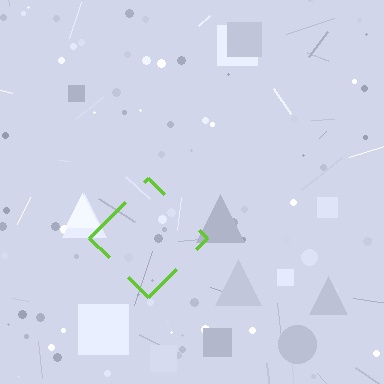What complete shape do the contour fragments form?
The contour fragments form a diamond.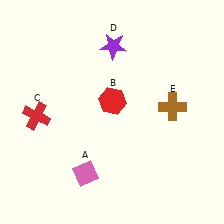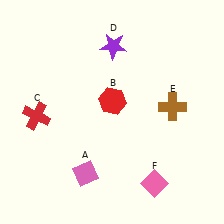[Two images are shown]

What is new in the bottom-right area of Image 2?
A pink diamond (F) was added in the bottom-right area of Image 2.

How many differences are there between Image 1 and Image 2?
There is 1 difference between the two images.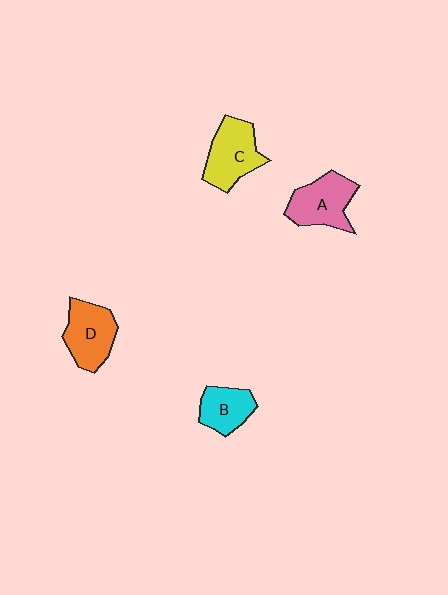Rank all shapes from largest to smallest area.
From largest to smallest: C (yellow), A (pink), D (orange), B (cyan).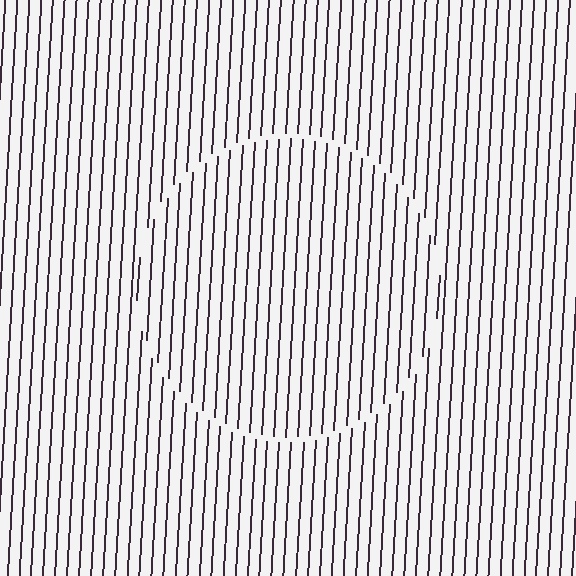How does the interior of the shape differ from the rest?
The interior of the shape contains the same grating, shifted by half a period — the contour is defined by the phase discontinuity where line-ends from the inner and outer gratings abut.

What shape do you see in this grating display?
An illusory circle. The interior of the shape contains the same grating, shifted by half a period — the contour is defined by the phase discontinuity where line-ends from the inner and outer gratings abut.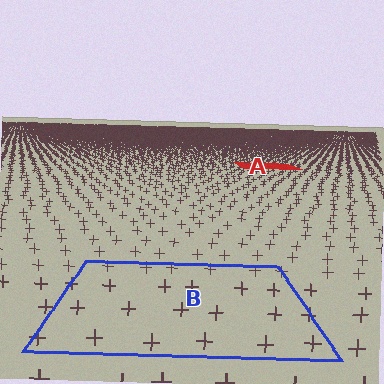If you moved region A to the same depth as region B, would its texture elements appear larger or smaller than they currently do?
They would appear larger. At a closer depth, the same texture elements are projected at a bigger on-screen size.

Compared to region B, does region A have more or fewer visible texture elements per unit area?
Region A has more texture elements per unit area — they are packed more densely because it is farther away.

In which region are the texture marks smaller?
The texture marks are smaller in region A, because it is farther away.